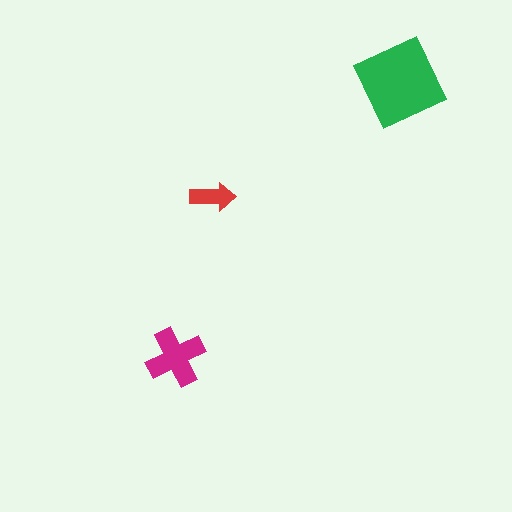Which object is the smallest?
The red arrow.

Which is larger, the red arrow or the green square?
The green square.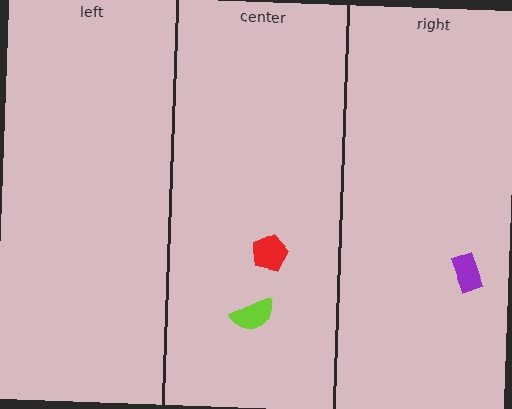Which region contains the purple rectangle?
The right region.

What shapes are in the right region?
The purple rectangle.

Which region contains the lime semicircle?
The center region.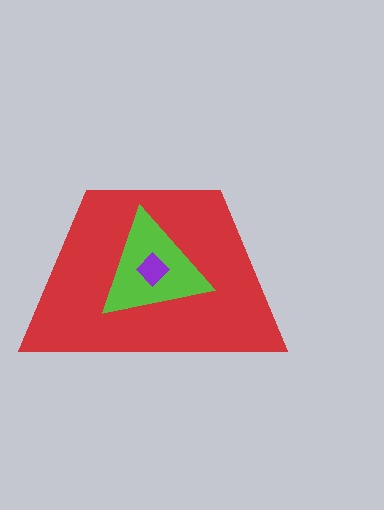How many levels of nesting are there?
3.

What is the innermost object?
The purple diamond.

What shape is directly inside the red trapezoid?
The lime triangle.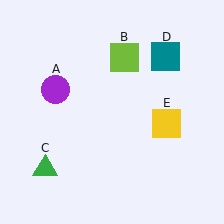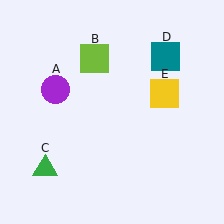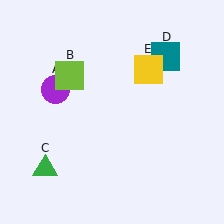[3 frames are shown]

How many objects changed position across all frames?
2 objects changed position: lime square (object B), yellow square (object E).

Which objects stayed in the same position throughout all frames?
Purple circle (object A) and green triangle (object C) and teal square (object D) remained stationary.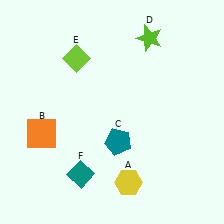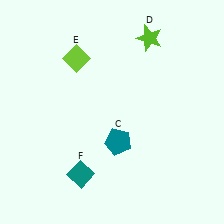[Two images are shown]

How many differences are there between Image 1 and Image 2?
There are 2 differences between the two images.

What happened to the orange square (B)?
The orange square (B) was removed in Image 2. It was in the bottom-left area of Image 1.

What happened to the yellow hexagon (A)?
The yellow hexagon (A) was removed in Image 2. It was in the bottom-right area of Image 1.